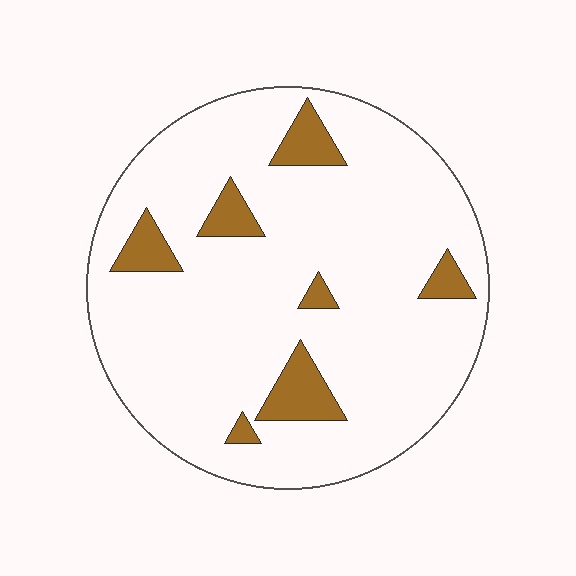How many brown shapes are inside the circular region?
7.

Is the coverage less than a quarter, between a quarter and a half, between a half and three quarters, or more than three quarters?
Less than a quarter.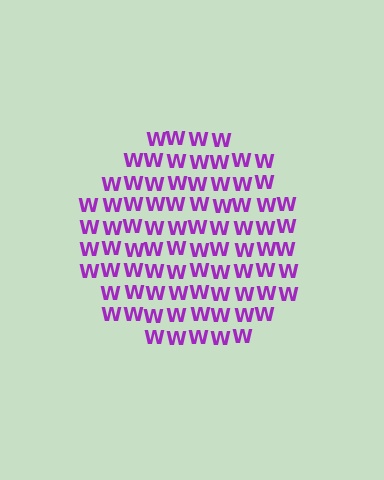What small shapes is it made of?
It is made of small letter W's.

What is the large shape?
The large shape is a circle.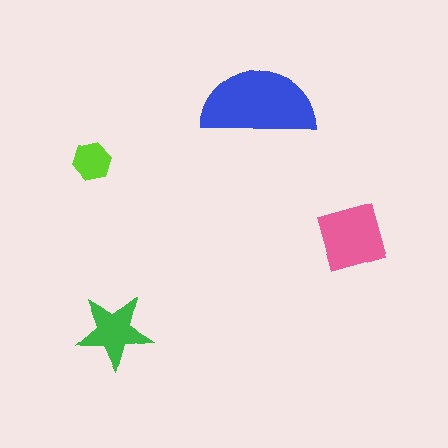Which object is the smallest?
The lime hexagon.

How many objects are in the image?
There are 4 objects in the image.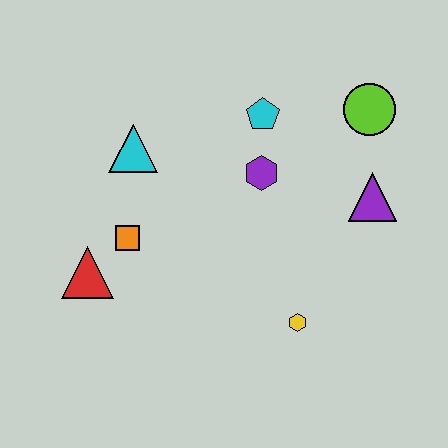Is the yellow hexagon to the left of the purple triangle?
Yes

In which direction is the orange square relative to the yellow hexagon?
The orange square is to the left of the yellow hexagon.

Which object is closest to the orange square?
The red triangle is closest to the orange square.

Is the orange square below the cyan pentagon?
Yes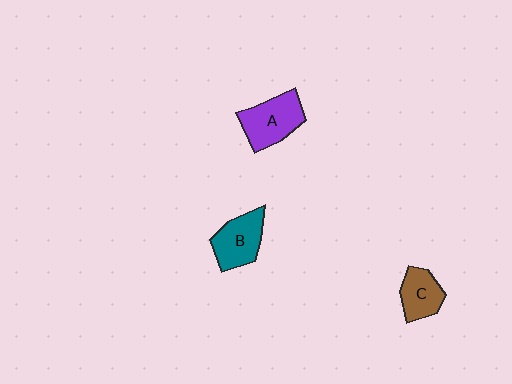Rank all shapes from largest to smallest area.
From largest to smallest: A (purple), B (teal), C (brown).